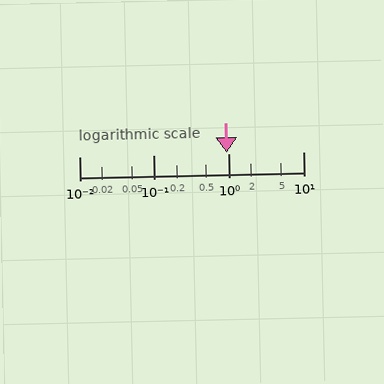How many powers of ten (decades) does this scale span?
The scale spans 3 decades, from 0.01 to 10.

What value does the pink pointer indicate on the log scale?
The pointer indicates approximately 0.95.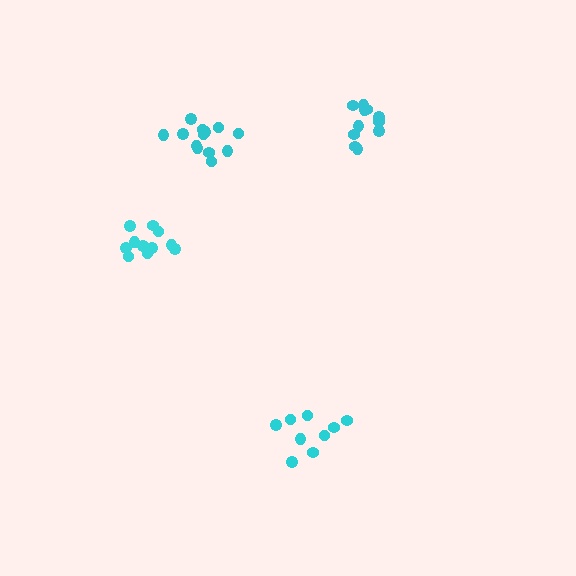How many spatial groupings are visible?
There are 4 spatial groupings.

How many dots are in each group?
Group 1: 13 dots, Group 2: 9 dots, Group 3: 11 dots, Group 4: 11 dots (44 total).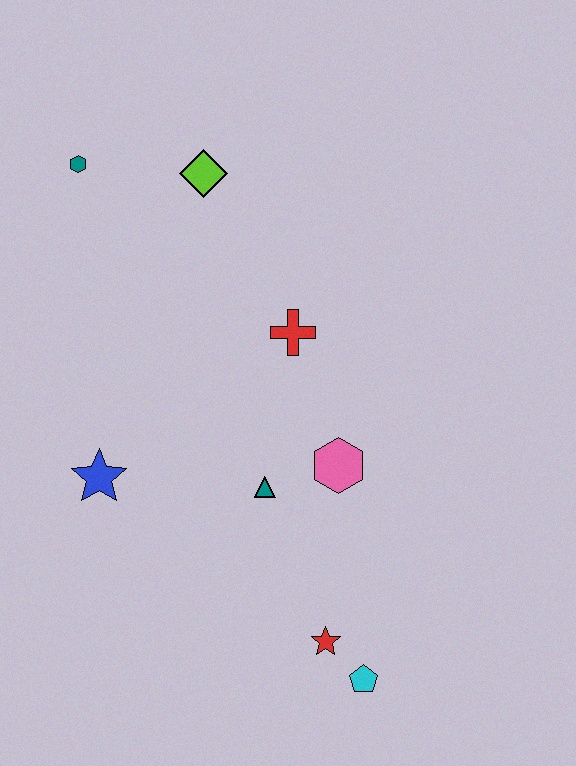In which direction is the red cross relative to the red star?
The red cross is above the red star.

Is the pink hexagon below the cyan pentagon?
No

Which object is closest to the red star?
The cyan pentagon is closest to the red star.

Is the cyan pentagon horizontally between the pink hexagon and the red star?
No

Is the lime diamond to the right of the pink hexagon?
No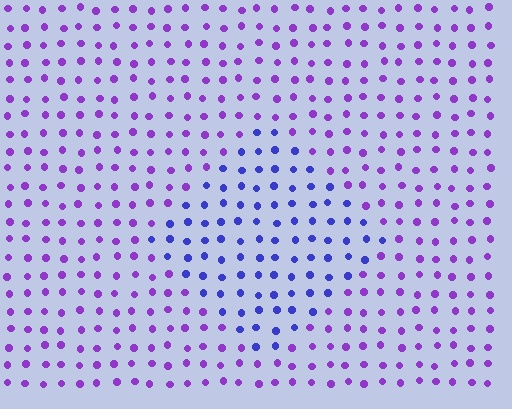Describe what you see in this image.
The image is filled with small purple elements in a uniform arrangement. A diamond-shaped region is visible where the elements are tinted to a slightly different hue, forming a subtle color boundary.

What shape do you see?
I see a diamond.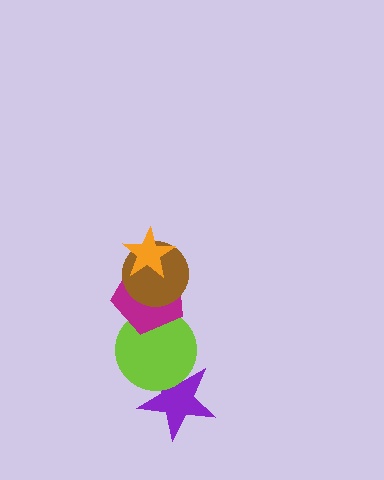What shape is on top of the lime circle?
The magenta pentagon is on top of the lime circle.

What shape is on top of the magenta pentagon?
The brown circle is on top of the magenta pentagon.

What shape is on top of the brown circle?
The orange star is on top of the brown circle.